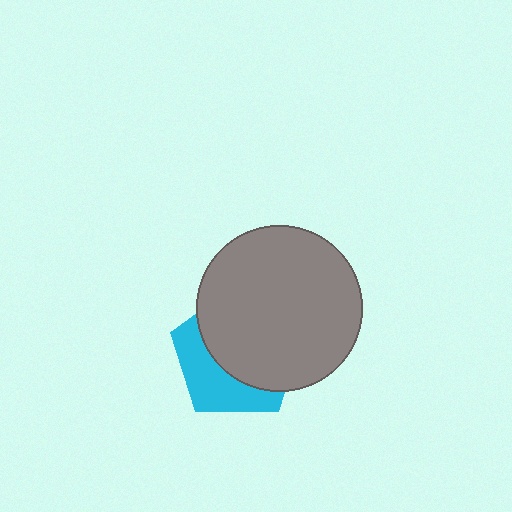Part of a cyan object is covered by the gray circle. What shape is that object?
It is a pentagon.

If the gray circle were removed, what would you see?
You would see the complete cyan pentagon.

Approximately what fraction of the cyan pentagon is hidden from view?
Roughly 62% of the cyan pentagon is hidden behind the gray circle.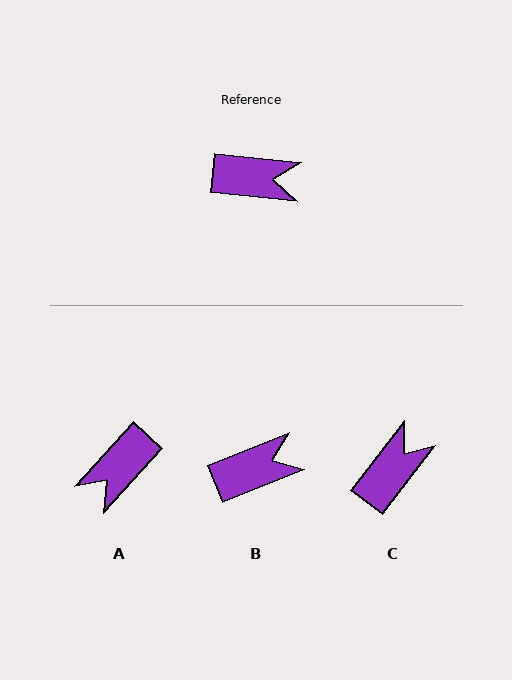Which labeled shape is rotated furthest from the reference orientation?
A, about 126 degrees away.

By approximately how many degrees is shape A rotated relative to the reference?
Approximately 126 degrees clockwise.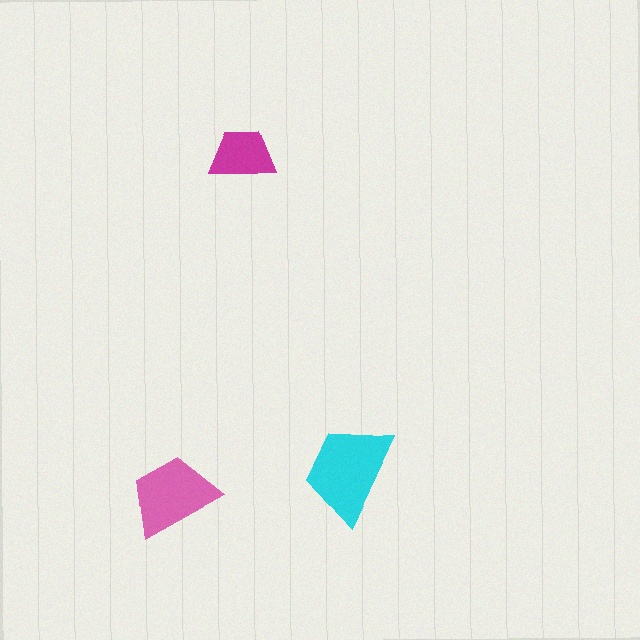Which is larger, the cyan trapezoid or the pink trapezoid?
The cyan one.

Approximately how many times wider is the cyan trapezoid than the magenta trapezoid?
About 1.5 times wider.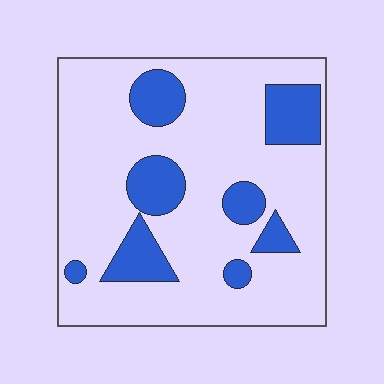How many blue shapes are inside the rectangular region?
8.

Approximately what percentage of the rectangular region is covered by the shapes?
Approximately 20%.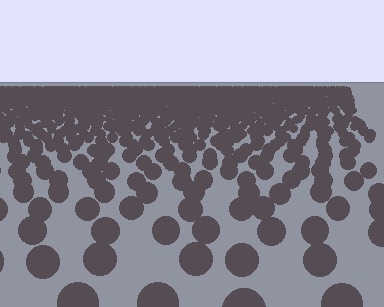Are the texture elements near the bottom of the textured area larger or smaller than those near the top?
Larger. Near the bottom, elements are closer to the viewer and appear at a bigger on-screen size.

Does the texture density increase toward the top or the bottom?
Density increases toward the top.